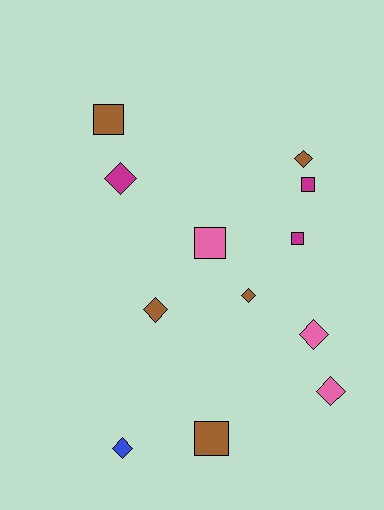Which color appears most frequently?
Brown, with 5 objects.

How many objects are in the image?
There are 12 objects.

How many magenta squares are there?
There are 2 magenta squares.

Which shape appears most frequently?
Diamond, with 7 objects.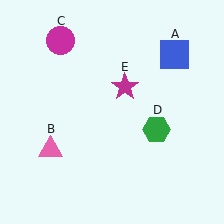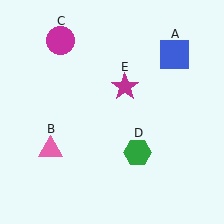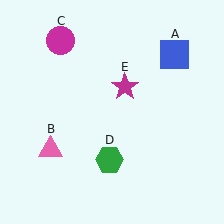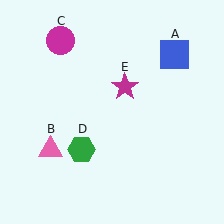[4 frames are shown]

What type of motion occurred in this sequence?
The green hexagon (object D) rotated clockwise around the center of the scene.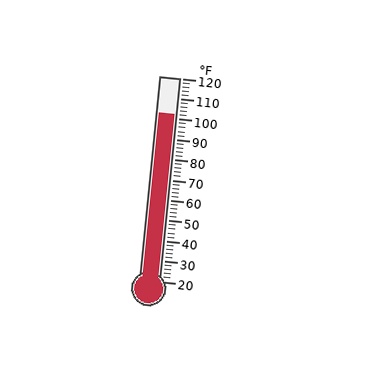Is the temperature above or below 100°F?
The temperature is above 100°F.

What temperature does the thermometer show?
The thermometer shows approximately 102°F.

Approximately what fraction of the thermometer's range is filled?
The thermometer is filled to approximately 80% of its range.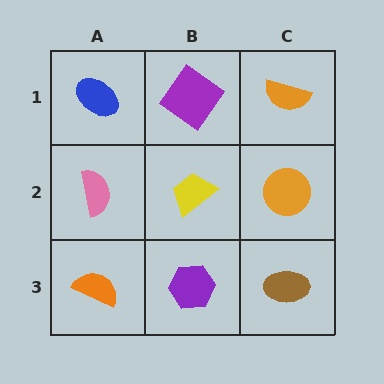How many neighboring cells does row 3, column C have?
2.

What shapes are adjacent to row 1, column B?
A yellow trapezoid (row 2, column B), a blue ellipse (row 1, column A), an orange semicircle (row 1, column C).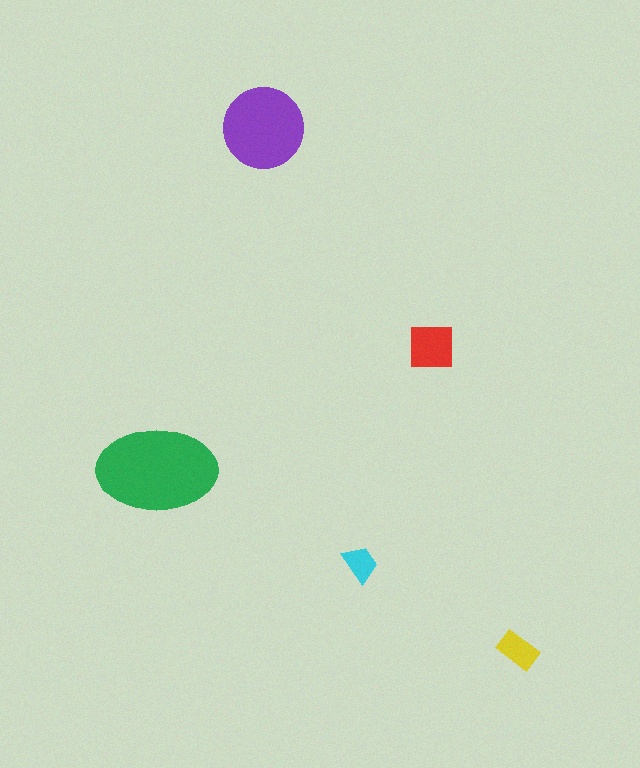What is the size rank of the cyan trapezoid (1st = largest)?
5th.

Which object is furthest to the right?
The yellow rectangle is rightmost.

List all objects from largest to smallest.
The green ellipse, the purple circle, the red square, the yellow rectangle, the cyan trapezoid.